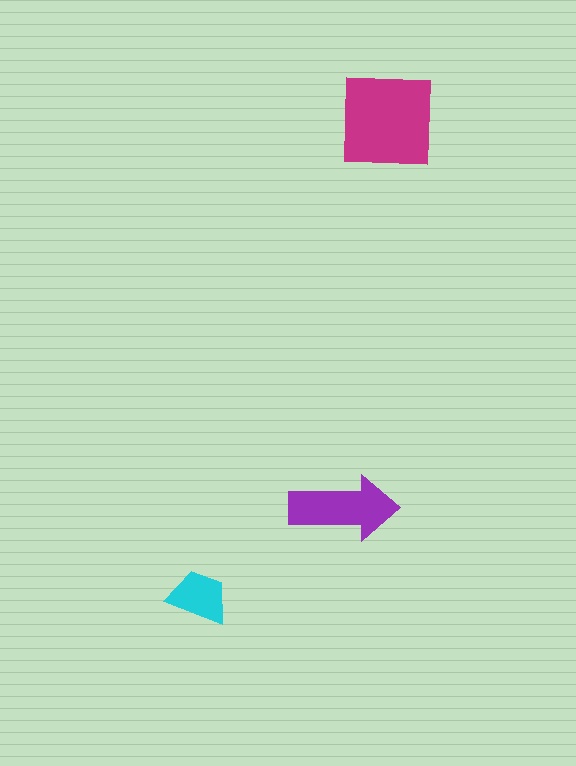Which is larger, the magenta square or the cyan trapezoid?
The magenta square.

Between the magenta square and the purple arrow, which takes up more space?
The magenta square.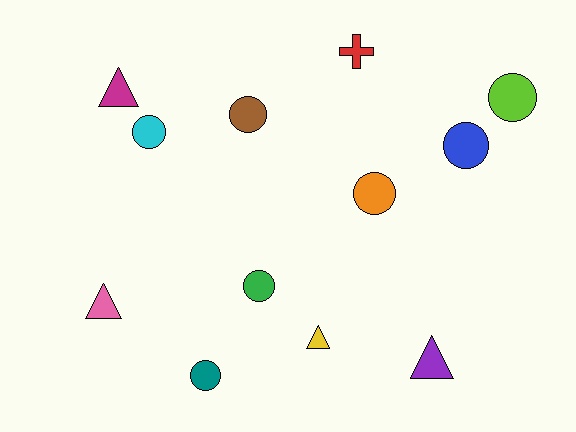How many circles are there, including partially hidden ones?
There are 7 circles.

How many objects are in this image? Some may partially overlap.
There are 12 objects.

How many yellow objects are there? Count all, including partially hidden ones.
There is 1 yellow object.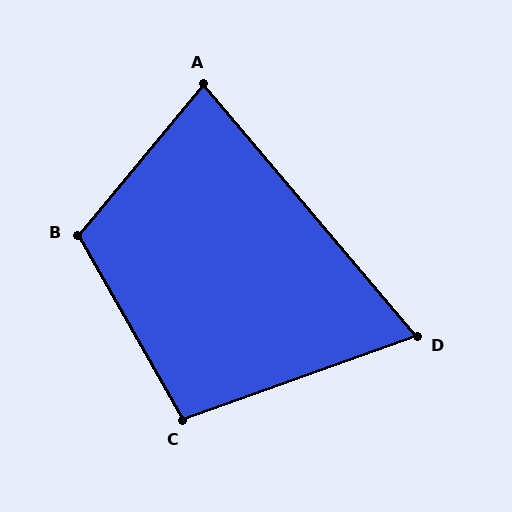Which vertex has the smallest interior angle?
D, at approximately 69 degrees.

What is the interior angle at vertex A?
Approximately 80 degrees (acute).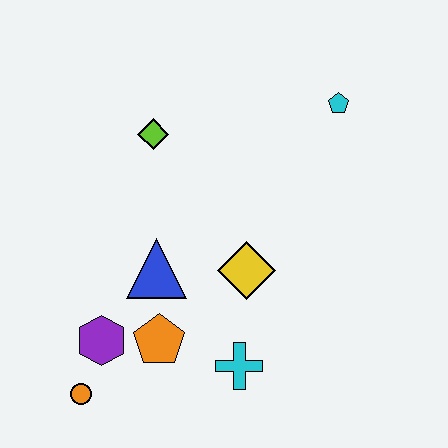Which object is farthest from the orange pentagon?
The cyan pentagon is farthest from the orange pentagon.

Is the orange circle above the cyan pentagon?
No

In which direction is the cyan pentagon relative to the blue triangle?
The cyan pentagon is to the right of the blue triangle.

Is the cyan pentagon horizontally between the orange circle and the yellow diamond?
No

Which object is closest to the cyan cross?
The orange pentagon is closest to the cyan cross.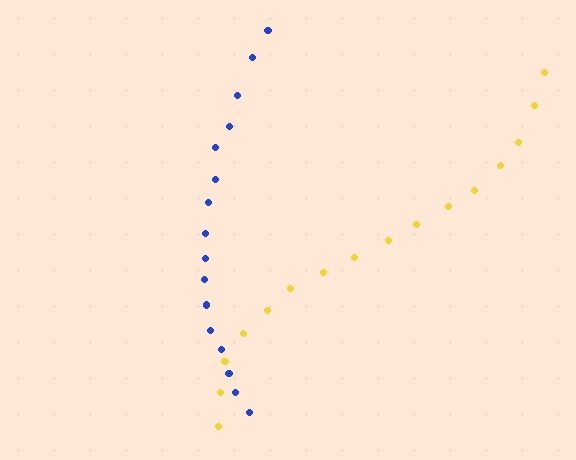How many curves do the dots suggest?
There are 2 distinct paths.